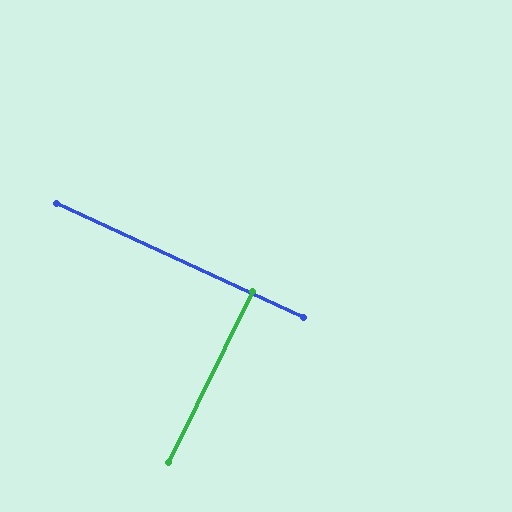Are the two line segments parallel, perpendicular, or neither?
Perpendicular — they meet at approximately 89°.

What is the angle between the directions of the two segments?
Approximately 89 degrees.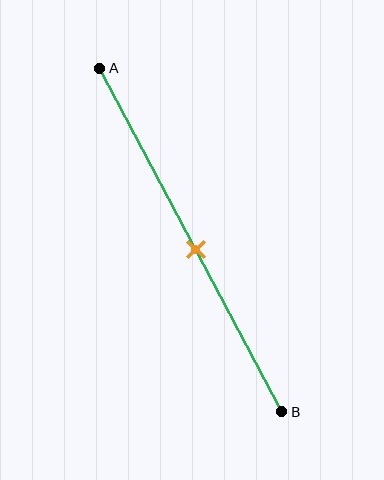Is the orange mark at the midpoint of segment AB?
Yes, the mark is approximately at the midpoint.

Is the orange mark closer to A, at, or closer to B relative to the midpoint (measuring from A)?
The orange mark is approximately at the midpoint of segment AB.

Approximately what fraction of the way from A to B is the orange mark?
The orange mark is approximately 55% of the way from A to B.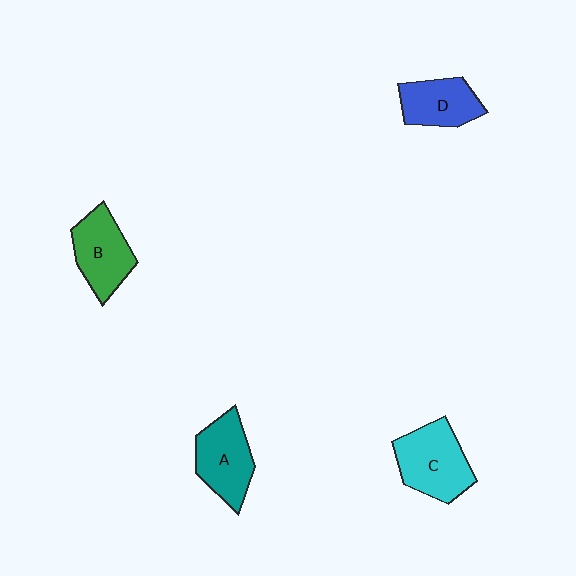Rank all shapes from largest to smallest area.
From largest to smallest: C (cyan), A (teal), B (green), D (blue).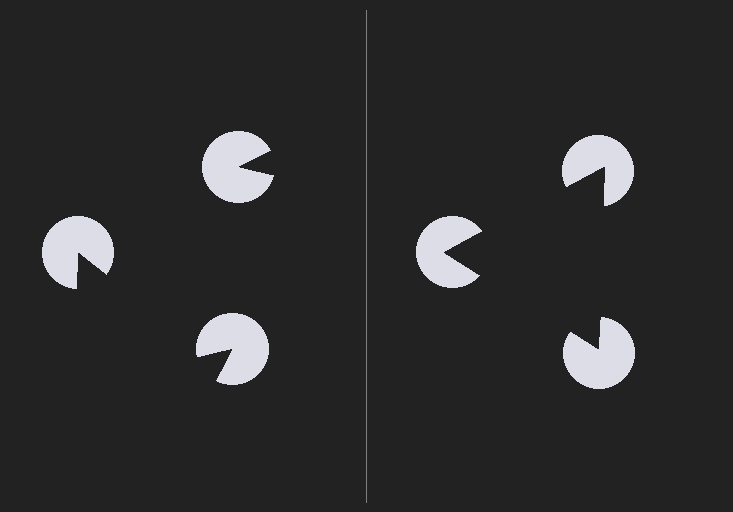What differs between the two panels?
The pac-man discs are positioned identically on both sides; only the wedge orientations differ. On the right they align to a triangle; on the left they are misaligned.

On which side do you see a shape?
An illusory triangle appears on the right side. On the left side the wedge cuts are rotated, so no coherent shape forms.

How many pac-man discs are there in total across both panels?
6 — 3 on each side.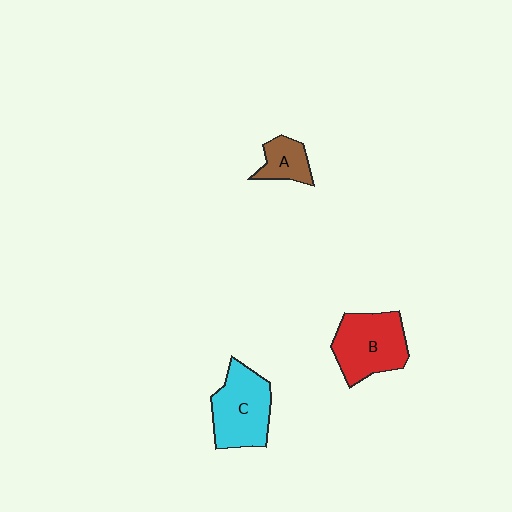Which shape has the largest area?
Shape B (red).